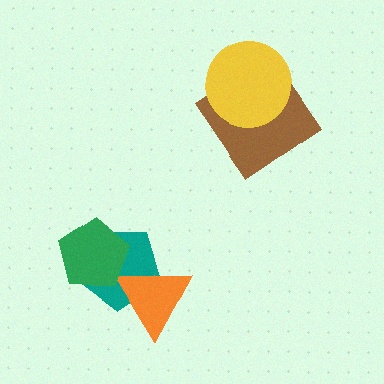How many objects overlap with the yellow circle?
1 object overlaps with the yellow circle.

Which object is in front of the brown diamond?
The yellow circle is in front of the brown diamond.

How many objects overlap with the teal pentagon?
2 objects overlap with the teal pentagon.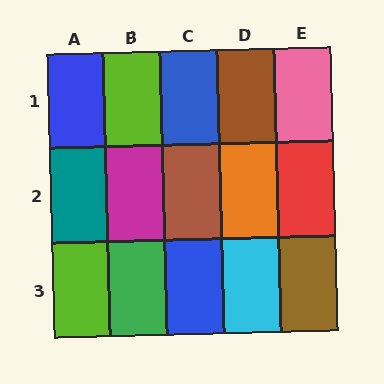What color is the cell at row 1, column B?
Lime.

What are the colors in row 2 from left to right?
Teal, magenta, brown, orange, red.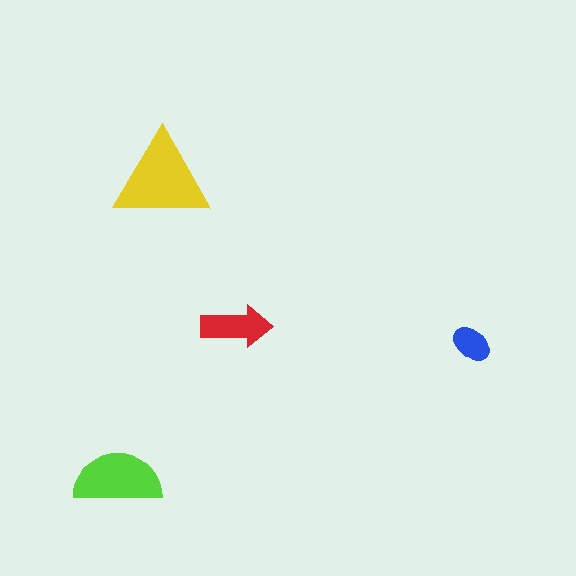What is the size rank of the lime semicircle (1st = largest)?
2nd.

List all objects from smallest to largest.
The blue ellipse, the red arrow, the lime semicircle, the yellow triangle.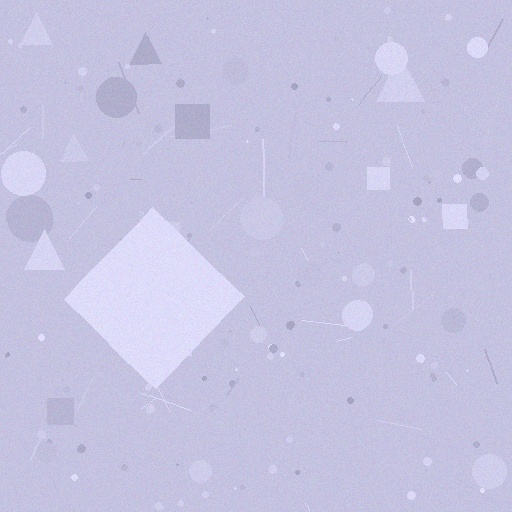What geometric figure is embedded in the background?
A diamond is embedded in the background.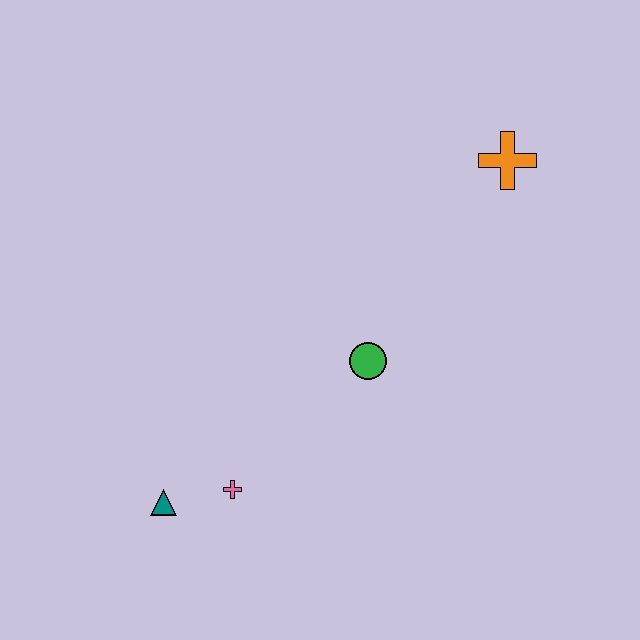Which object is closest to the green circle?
The pink cross is closest to the green circle.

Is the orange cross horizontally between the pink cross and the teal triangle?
No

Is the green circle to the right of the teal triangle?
Yes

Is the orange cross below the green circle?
No